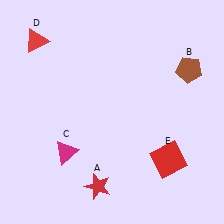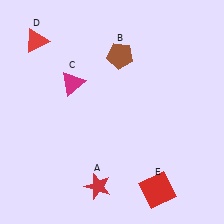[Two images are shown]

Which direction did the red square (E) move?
The red square (E) moved down.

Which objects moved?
The objects that moved are: the brown pentagon (B), the magenta triangle (C), the red square (E).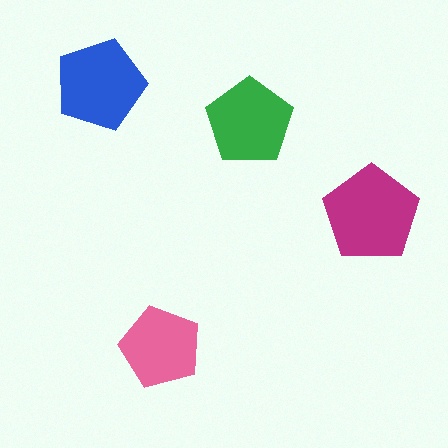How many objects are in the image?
There are 4 objects in the image.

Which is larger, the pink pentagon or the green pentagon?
The green one.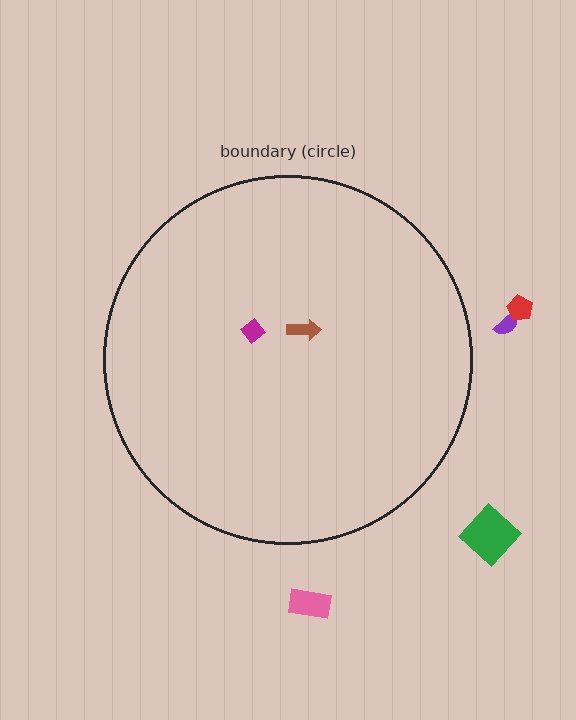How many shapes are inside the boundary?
2 inside, 4 outside.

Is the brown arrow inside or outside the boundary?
Inside.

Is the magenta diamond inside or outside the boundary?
Inside.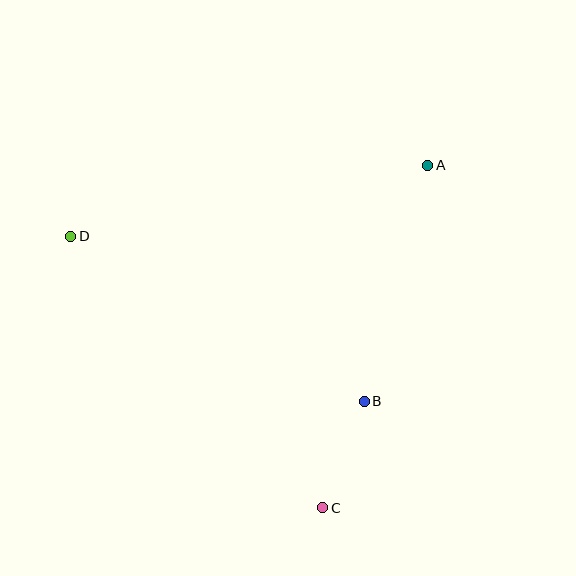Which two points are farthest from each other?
Points C and D are farthest from each other.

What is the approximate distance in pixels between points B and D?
The distance between B and D is approximately 336 pixels.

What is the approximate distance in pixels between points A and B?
The distance between A and B is approximately 244 pixels.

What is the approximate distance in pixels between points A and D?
The distance between A and D is approximately 364 pixels.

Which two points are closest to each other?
Points B and C are closest to each other.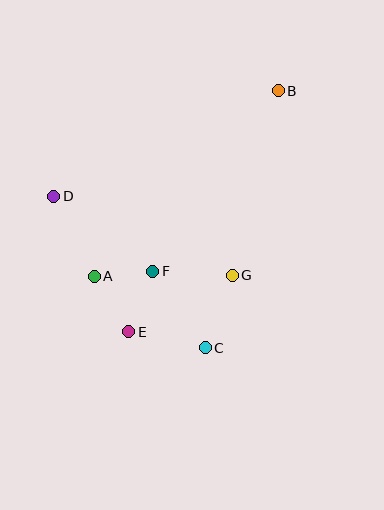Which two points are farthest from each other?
Points B and E are farthest from each other.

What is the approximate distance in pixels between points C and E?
The distance between C and E is approximately 78 pixels.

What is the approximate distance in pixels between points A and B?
The distance between A and B is approximately 261 pixels.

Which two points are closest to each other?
Points A and F are closest to each other.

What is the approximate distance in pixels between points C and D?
The distance between C and D is approximately 214 pixels.